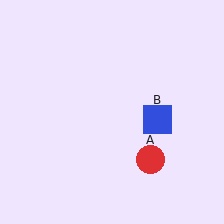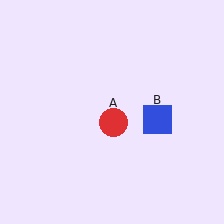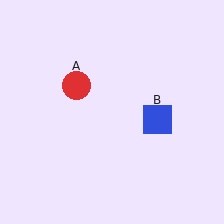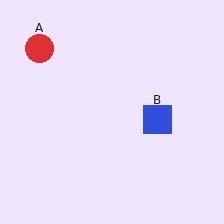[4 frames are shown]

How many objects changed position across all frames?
1 object changed position: red circle (object A).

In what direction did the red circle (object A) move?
The red circle (object A) moved up and to the left.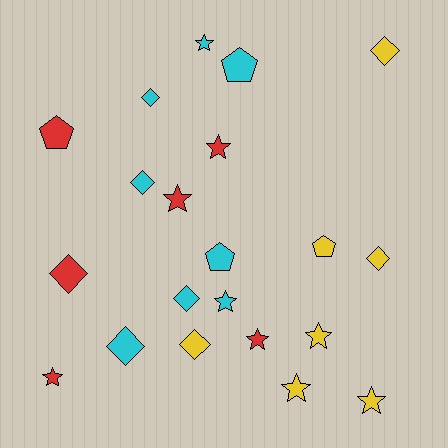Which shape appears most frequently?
Star, with 9 objects.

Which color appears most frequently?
Cyan, with 8 objects.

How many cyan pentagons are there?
There are 2 cyan pentagons.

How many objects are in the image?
There are 21 objects.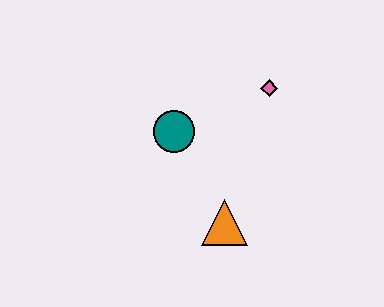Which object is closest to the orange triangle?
The teal circle is closest to the orange triangle.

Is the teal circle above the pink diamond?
No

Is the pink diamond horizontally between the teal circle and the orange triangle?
No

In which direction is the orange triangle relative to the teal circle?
The orange triangle is below the teal circle.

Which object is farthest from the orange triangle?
The pink diamond is farthest from the orange triangle.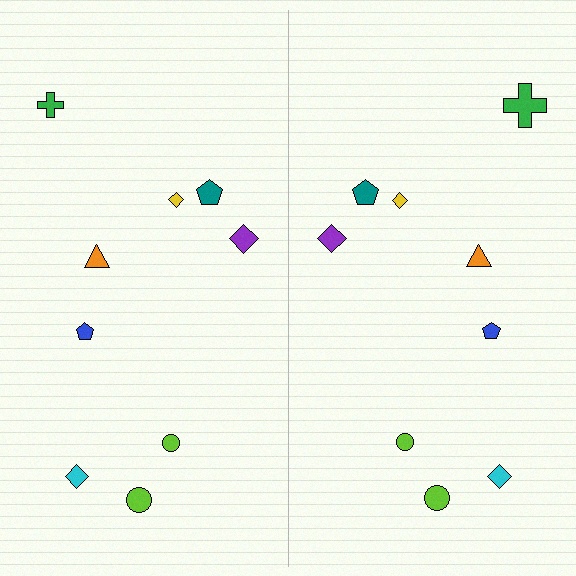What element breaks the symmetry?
The green cross on the right side has a different size than its mirror counterpart.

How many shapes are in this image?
There are 18 shapes in this image.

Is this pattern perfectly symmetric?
No, the pattern is not perfectly symmetric. The green cross on the right side has a different size than its mirror counterpart.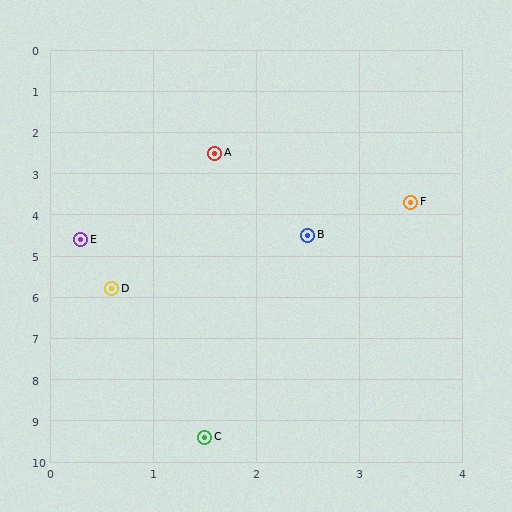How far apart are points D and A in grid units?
Points D and A are about 3.4 grid units apart.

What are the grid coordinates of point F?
Point F is at approximately (3.5, 3.7).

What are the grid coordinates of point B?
Point B is at approximately (2.5, 4.5).